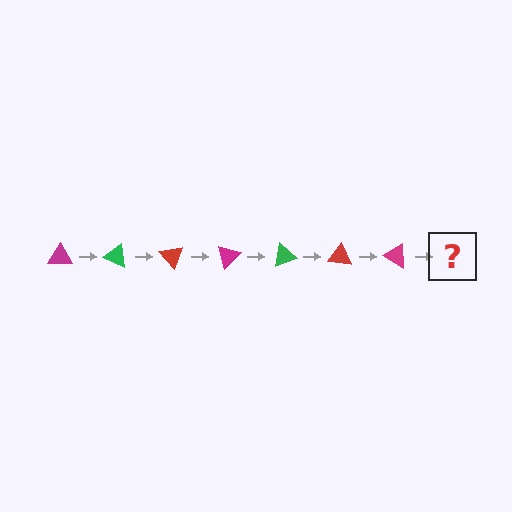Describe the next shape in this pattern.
It should be a green triangle, rotated 175 degrees from the start.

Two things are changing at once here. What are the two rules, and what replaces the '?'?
The two rules are that it rotates 25 degrees each step and the color cycles through magenta, green, and red. The '?' should be a green triangle, rotated 175 degrees from the start.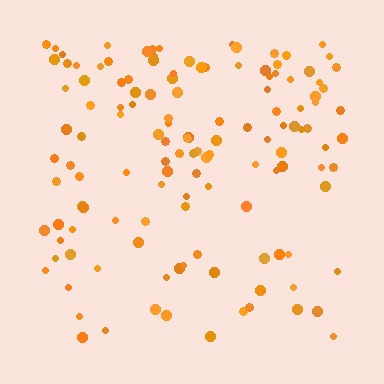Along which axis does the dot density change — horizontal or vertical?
Vertical.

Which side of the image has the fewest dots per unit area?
The bottom.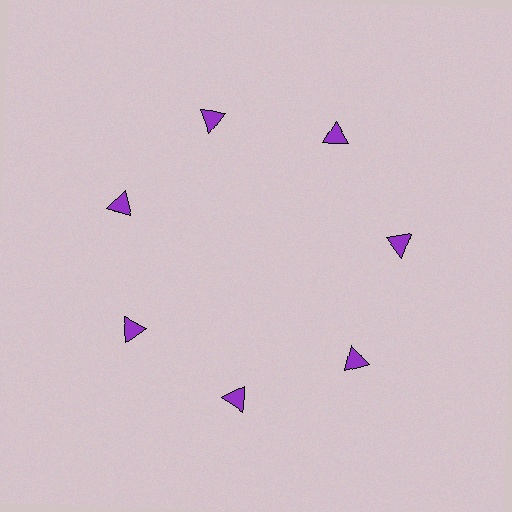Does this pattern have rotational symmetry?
Yes, this pattern has 7-fold rotational symmetry. It looks the same after rotating 51 degrees around the center.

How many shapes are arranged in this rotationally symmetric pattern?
There are 7 shapes, arranged in 7 groups of 1.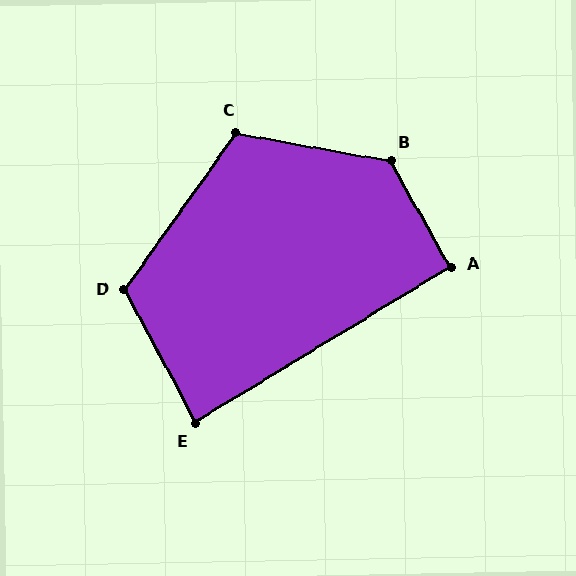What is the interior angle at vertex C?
Approximately 115 degrees (obtuse).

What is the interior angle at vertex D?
Approximately 116 degrees (obtuse).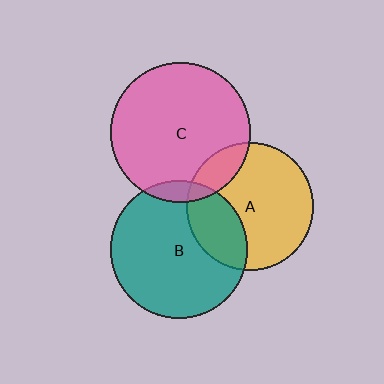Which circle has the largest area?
Circle C (pink).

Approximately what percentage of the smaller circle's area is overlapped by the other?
Approximately 30%.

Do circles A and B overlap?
Yes.